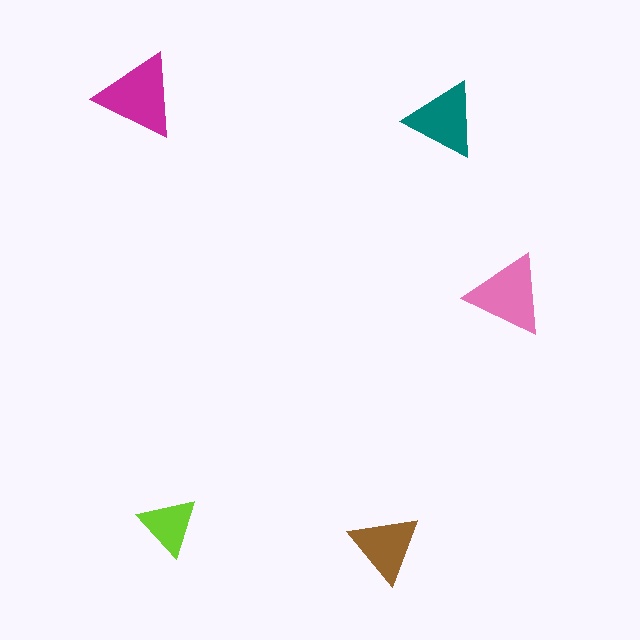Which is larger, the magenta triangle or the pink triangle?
The magenta one.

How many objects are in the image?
There are 5 objects in the image.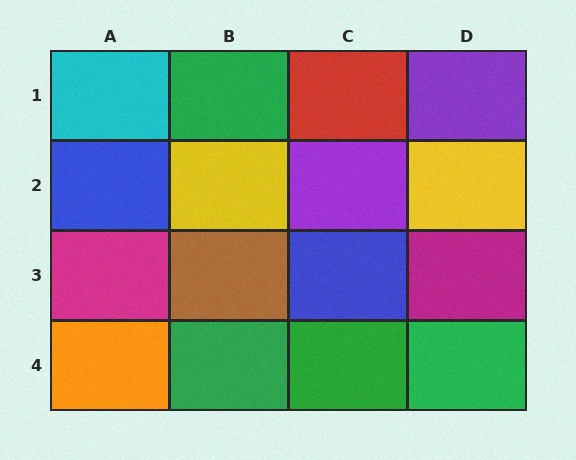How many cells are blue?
2 cells are blue.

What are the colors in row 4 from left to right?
Orange, green, green, green.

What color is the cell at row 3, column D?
Magenta.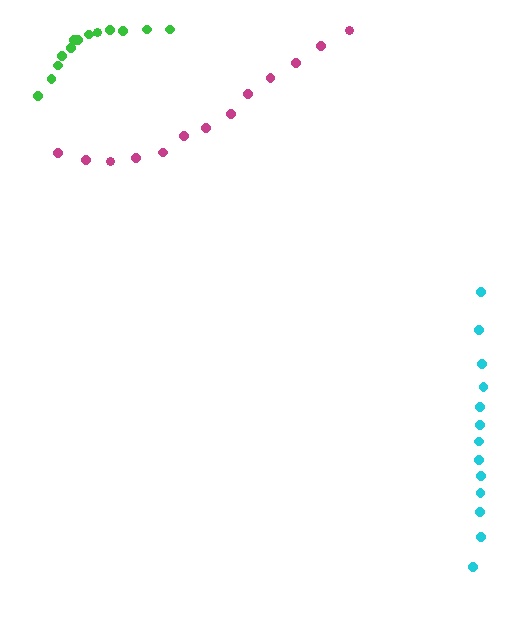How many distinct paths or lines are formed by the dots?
There are 3 distinct paths.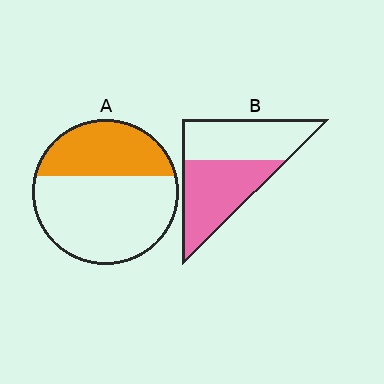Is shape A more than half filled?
No.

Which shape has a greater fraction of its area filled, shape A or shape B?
Shape B.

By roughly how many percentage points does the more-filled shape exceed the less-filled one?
By roughly 15 percentage points (B over A).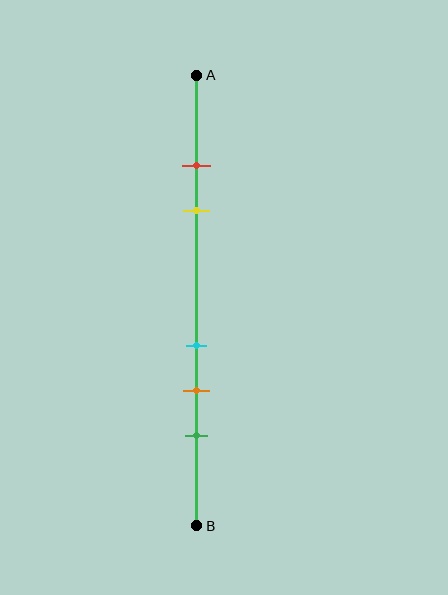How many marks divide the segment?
There are 5 marks dividing the segment.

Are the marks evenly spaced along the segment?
No, the marks are not evenly spaced.